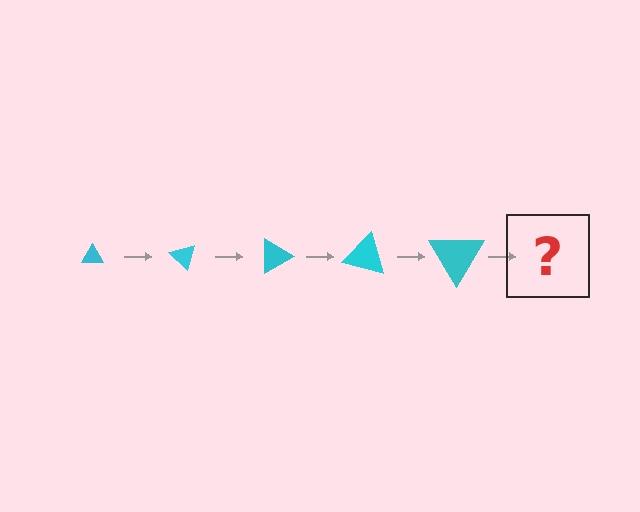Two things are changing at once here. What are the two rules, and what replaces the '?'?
The two rules are that the triangle grows larger each step and it rotates 45 degrees each step. The '?' should be a triangle, larger than the previous one and rotated 225 degrees from the start.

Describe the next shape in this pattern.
It should be a triangle, larger than the previous one and rotated 225 degrees from the start.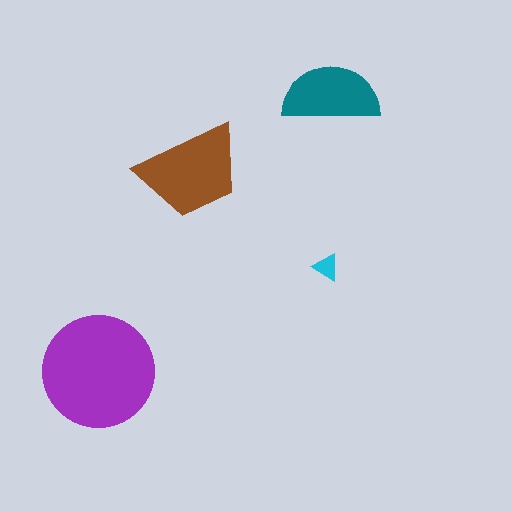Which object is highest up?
The teal semicircle is topmost.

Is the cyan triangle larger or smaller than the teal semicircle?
Smaller.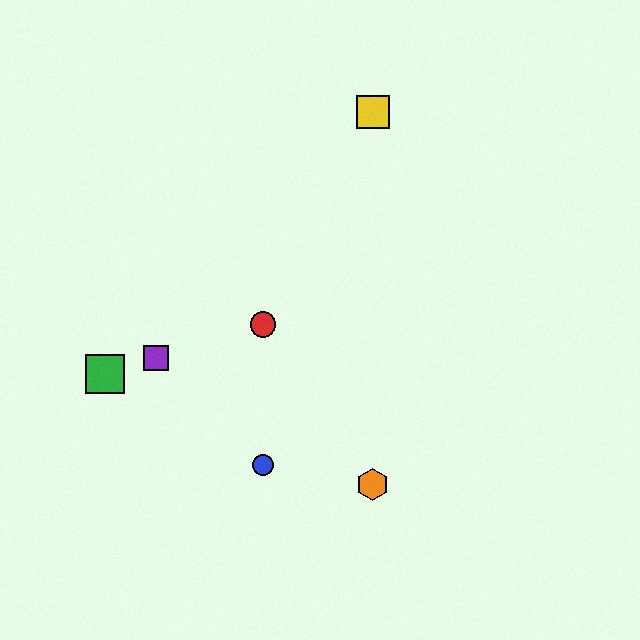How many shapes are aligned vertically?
2 shapes (the red circle, the blue circle) are aligned vertically.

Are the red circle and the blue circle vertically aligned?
Yes, both are at x≈263.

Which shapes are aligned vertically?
The red circle, the blue circle are aligned vertically.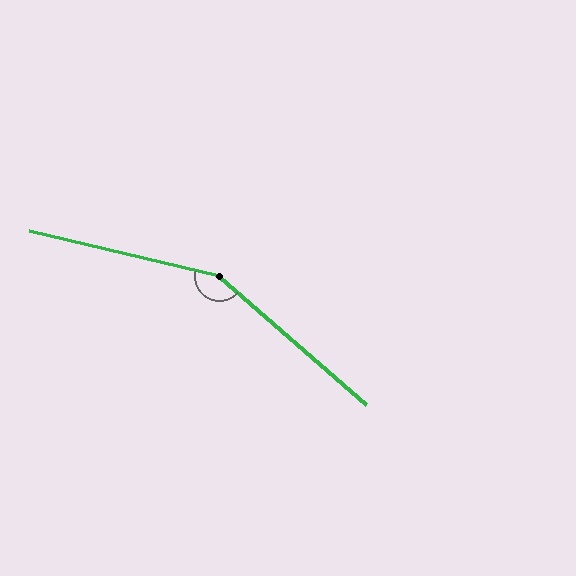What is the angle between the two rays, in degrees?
Approximately 152 degrees.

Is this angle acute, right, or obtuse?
It is obtuse.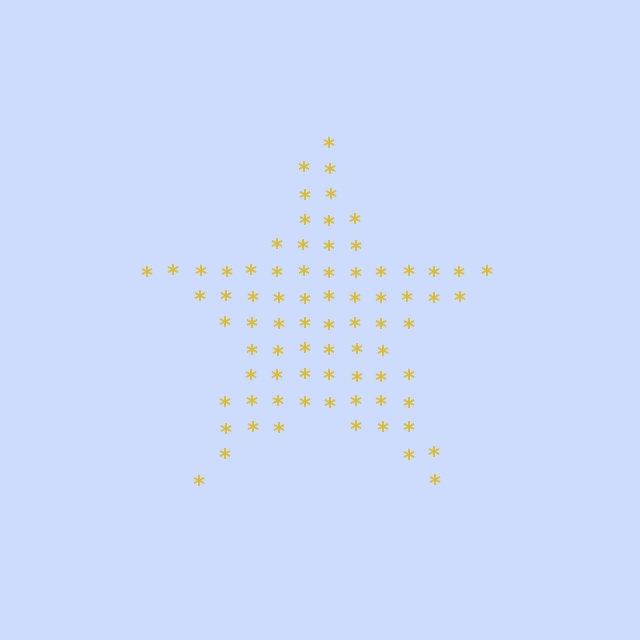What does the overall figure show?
The overall figure shows a star.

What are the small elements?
The small elements are asterisks.